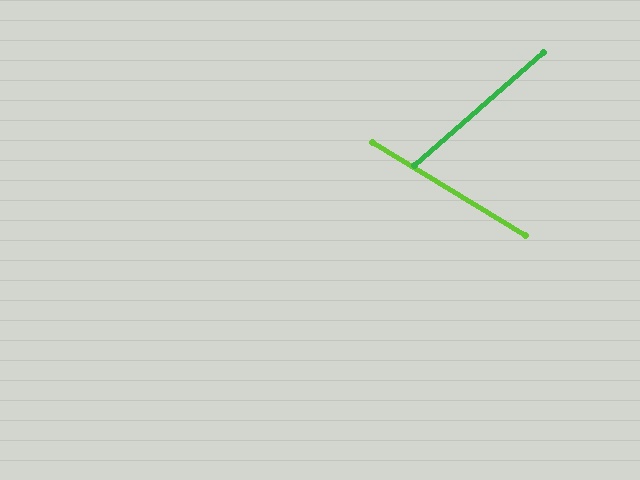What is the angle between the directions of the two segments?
Approximately 73 degrees.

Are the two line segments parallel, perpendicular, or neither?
Neither parallel nor perpendicular — they differ by about 73°.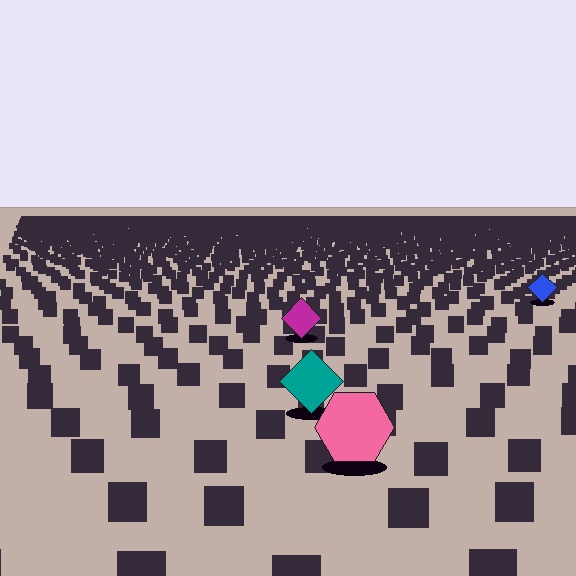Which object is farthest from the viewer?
The blue diamond is farthest from the viewer. It appears smaller and the ground texture around it is denser.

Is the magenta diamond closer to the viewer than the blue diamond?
Yes. The magenta diamond is closer — you can tell from the texture gradient: the ground texture is coarser near it.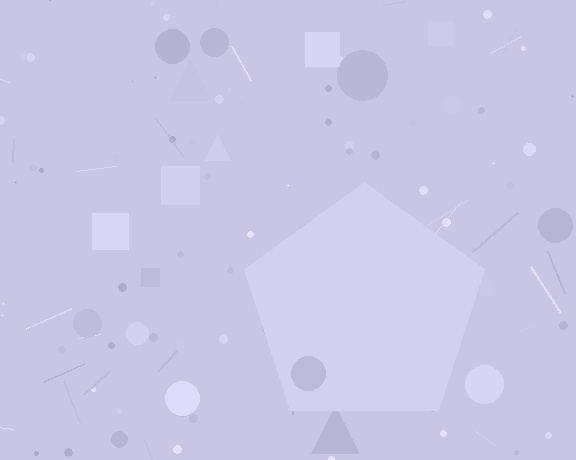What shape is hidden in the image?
A pentagon is hidden in the image.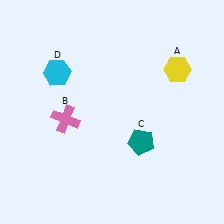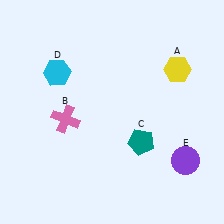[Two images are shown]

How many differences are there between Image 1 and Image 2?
There is 1 difference between the two images.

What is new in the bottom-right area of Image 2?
A purple circle (E) was added in the bottom-right area of Image 2.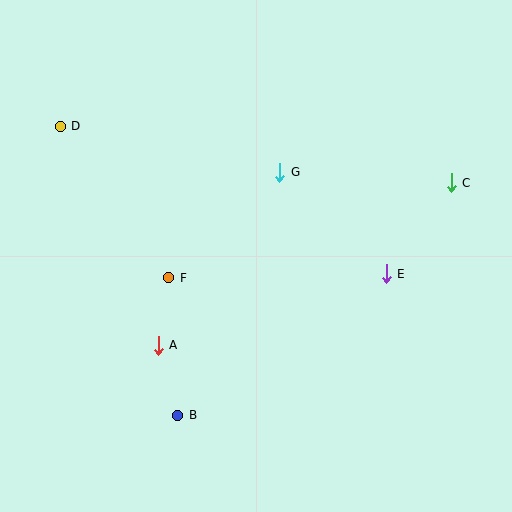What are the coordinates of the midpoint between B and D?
The midpoint between B and D is at (119, 271).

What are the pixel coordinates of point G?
Point G is at (280, 172).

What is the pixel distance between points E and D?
The distance between E and D is 358 pixels.